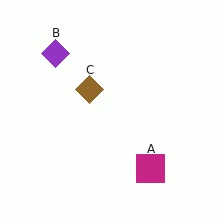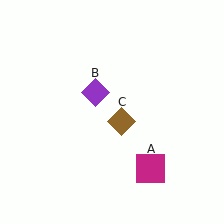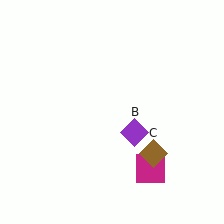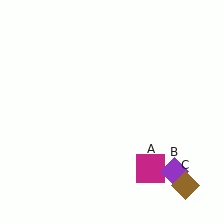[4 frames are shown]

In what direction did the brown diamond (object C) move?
The brown diamond (object C) moved down and to the right.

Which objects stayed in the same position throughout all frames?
Magenta square (object A) remained stationary.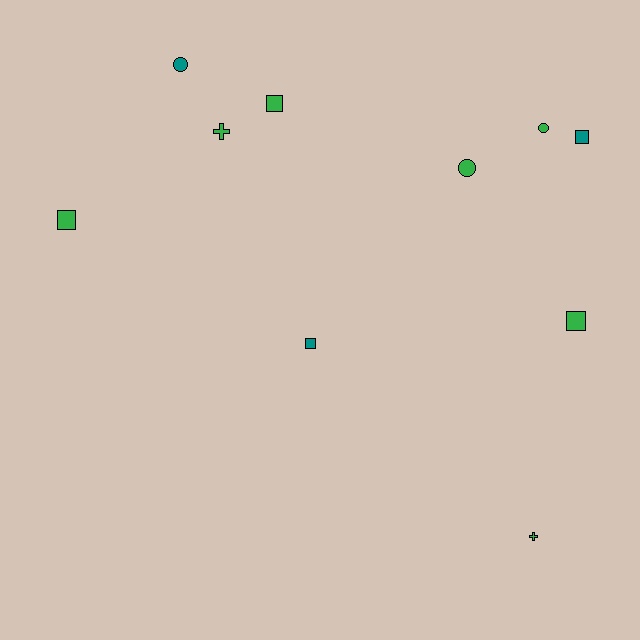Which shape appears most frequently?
Square, with 5 objects.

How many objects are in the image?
There are 10 objects.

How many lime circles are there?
There are no lime circles.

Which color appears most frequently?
Green, with 7 objects.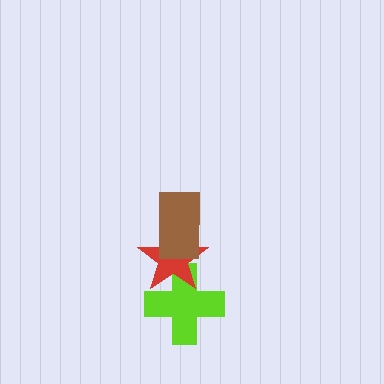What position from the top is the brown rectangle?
The brown rectangle is 1st from the top.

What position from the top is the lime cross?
The lime cross is 3rd from the top.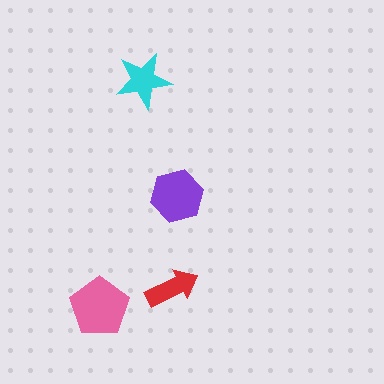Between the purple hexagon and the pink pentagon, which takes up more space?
The pink pentagon.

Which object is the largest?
The pink pentagon.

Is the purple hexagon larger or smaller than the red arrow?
Larger.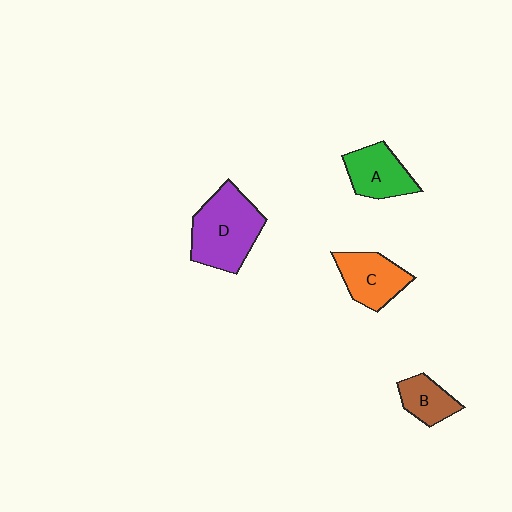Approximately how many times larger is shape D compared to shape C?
Approximately 1.5 times.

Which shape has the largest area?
Shape D (purple).